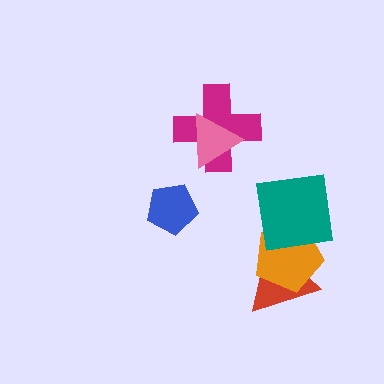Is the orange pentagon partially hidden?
Yes, it is partially covered by another shape.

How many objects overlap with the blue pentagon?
0 objects overlap with the blue pentagon.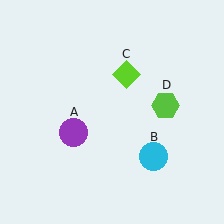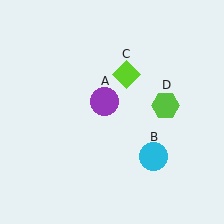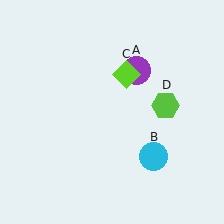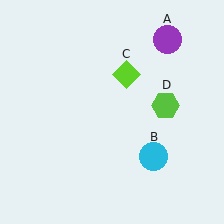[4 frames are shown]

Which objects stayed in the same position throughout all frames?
Cyan circle (object B) and lime diamond (object C) and lime hexagon (object D) remained stationary.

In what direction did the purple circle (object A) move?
The purple circle (object A) moved up and to the right.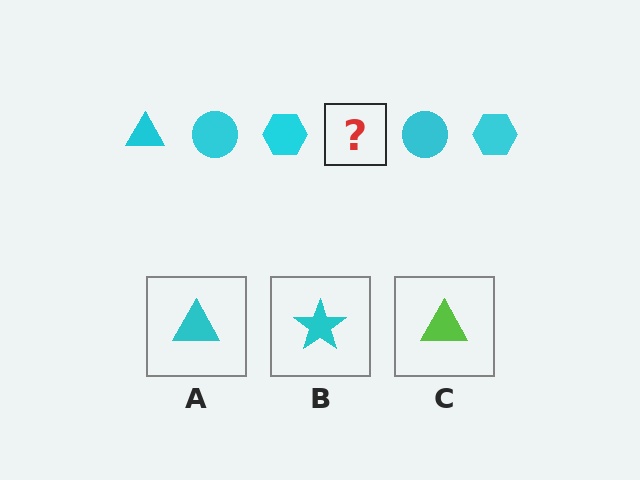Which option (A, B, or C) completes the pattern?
A.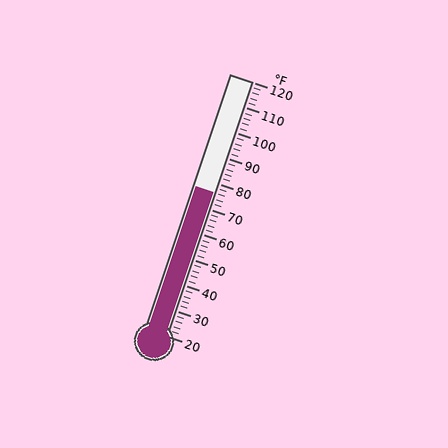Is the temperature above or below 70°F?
The temperature is above 70°F.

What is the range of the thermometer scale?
The thermometer scale ranges from 20°F to 120°F.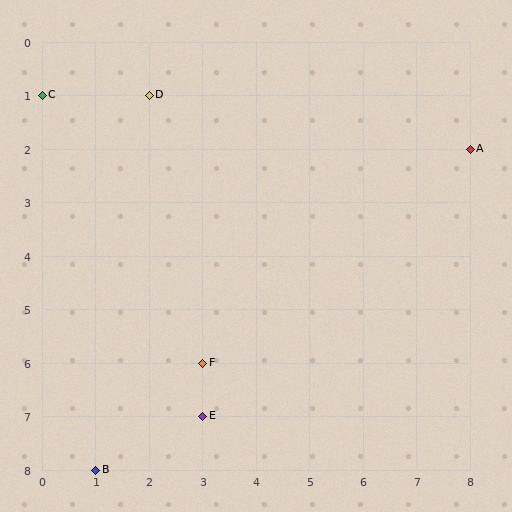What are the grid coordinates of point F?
Point F is at grid coordinates (3, 6).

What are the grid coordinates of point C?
Point C is at grid coordinates (0, 1).